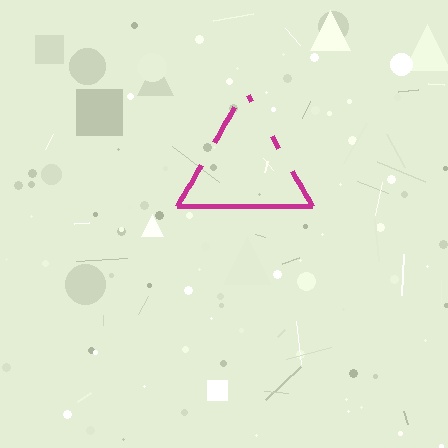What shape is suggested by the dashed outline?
The dashed outline suggests a triangle.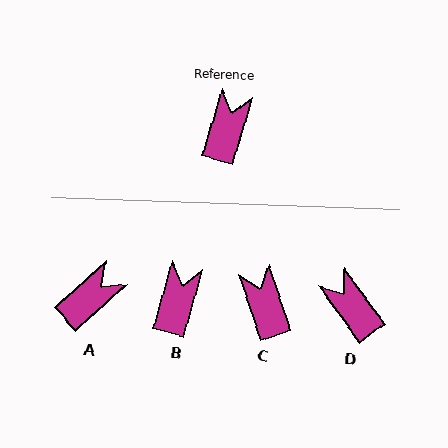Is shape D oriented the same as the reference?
No, it is off by about 53 degrees.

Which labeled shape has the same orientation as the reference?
B.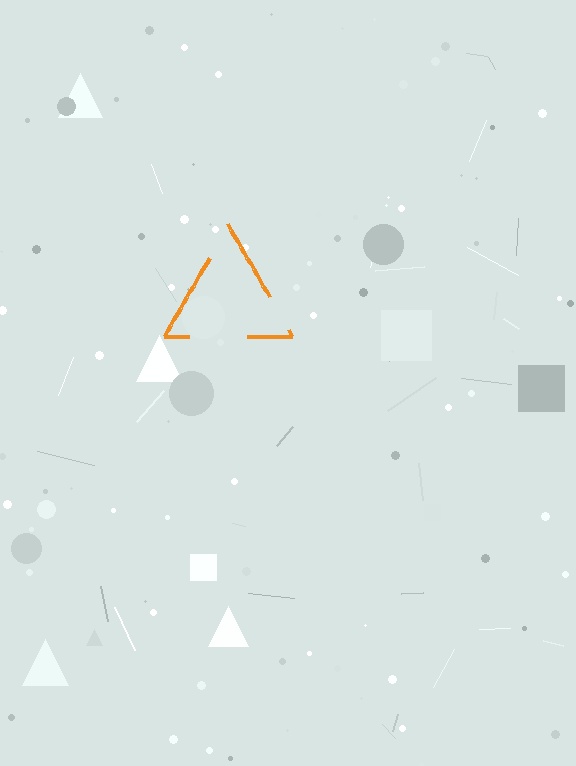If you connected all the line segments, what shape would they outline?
They would outline a triangle.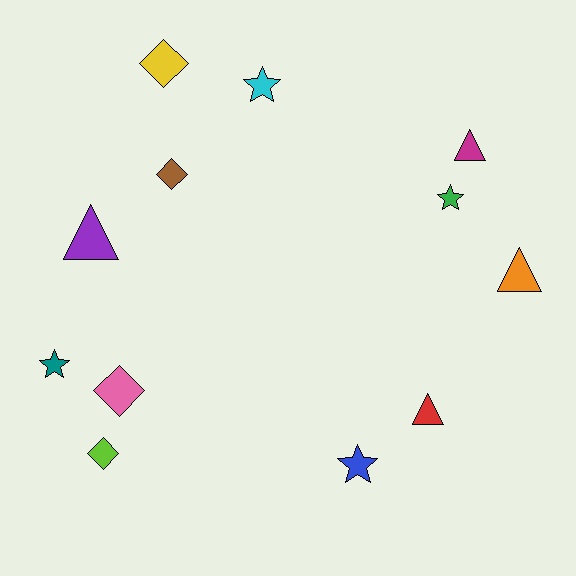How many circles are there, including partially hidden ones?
There are no circles.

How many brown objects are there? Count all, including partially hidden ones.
There is 1 brown object.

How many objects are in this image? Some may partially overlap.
There are 12 objects.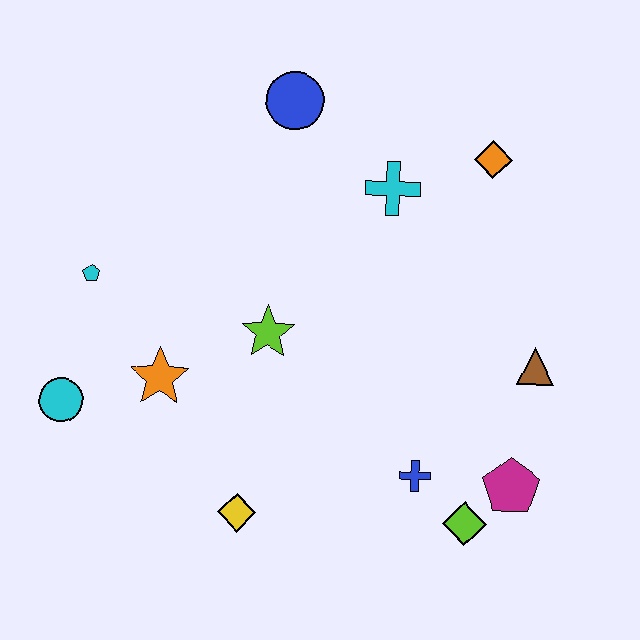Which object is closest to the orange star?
The cyan circle is closest to the orange star.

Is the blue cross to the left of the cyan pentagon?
No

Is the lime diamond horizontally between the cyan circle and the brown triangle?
Yes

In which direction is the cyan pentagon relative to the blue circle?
The cyan pentagon is to the left of the blue circle.